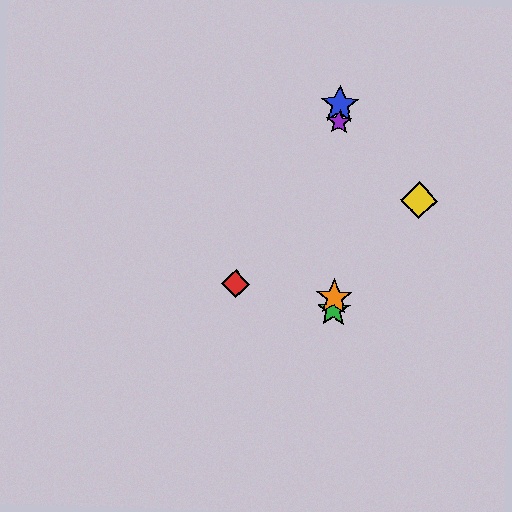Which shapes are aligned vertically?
The blue star, the green star, the purple star, the orange star are aligned vertically.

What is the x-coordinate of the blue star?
The blue star is at x≈340.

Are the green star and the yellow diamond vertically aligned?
No, the green star is at x≈334 and the yellow diamond is at x≈419.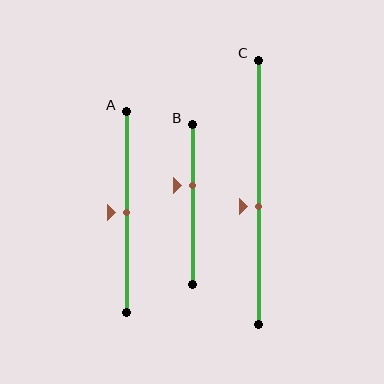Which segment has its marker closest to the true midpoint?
Segment A has its marker closest to the true midpoint.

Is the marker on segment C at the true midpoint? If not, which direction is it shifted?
No, the marker on segment C is shifted downward by about 5% of the segment length.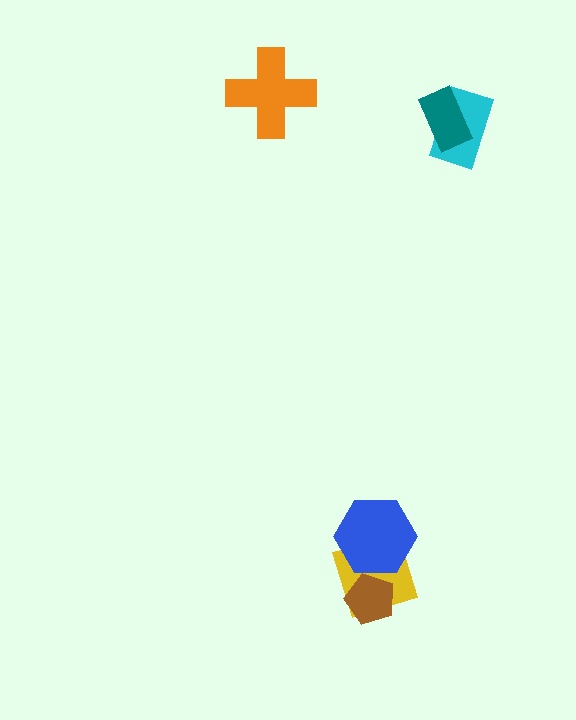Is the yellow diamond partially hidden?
Yes, it is partially covered by another shape.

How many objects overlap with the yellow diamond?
2 objects overlap with the yellow diamond.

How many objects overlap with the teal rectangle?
1 object overlaps with the teal rectangle.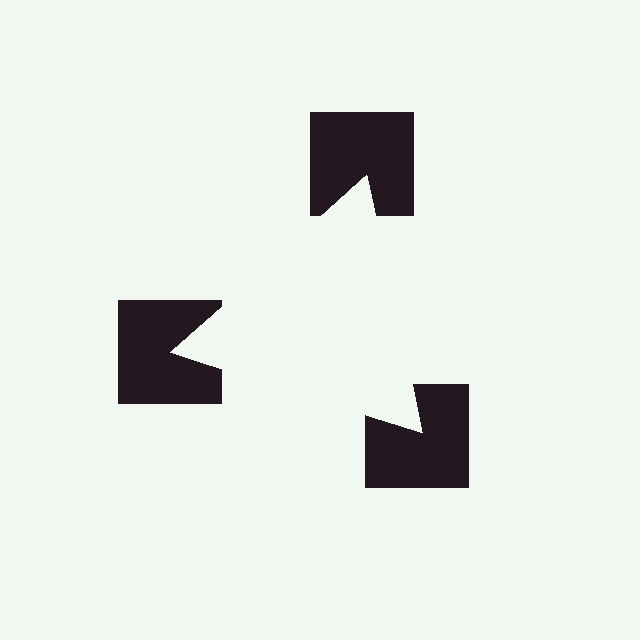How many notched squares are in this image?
There are 3 — one at each vertex of the illusory triangle.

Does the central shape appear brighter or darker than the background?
It typically appears slightly brighter than the background, even though no actual brightness change is drawn.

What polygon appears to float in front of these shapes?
An illusory triangle — its edges are inferred from the aligned wedge cuts in the notched squares, not physically drawn.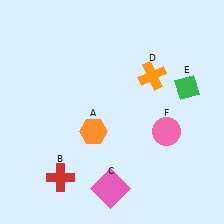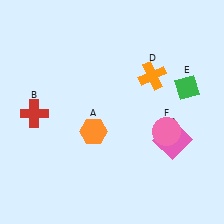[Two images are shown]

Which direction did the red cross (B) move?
The red cross (B) moved up.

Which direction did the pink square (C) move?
The pink square (C) moved right.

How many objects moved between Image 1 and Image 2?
2 objects moved between the two images.